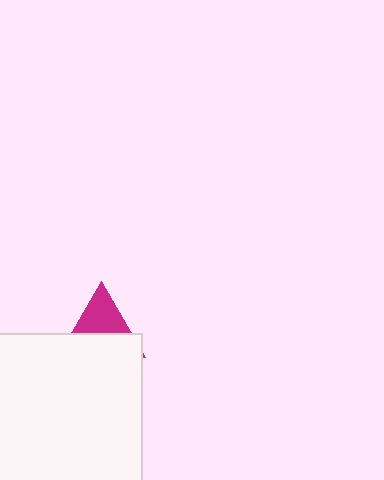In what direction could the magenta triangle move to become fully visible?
The magenta triangle could move up. That would shift it out from behind the white square entirely.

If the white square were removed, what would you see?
You would see the complete magenta triangle.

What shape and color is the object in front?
The object in front is a white square.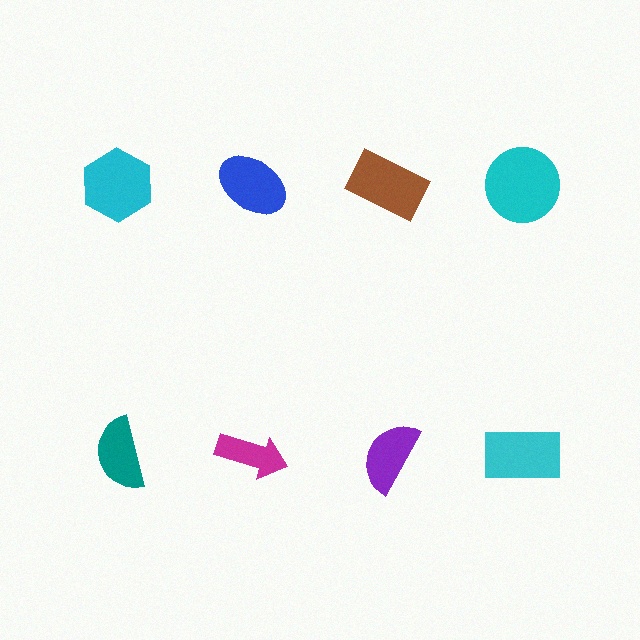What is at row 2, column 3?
A purple semicircle.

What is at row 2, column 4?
A cyan rectangle.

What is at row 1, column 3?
A brown rectangle.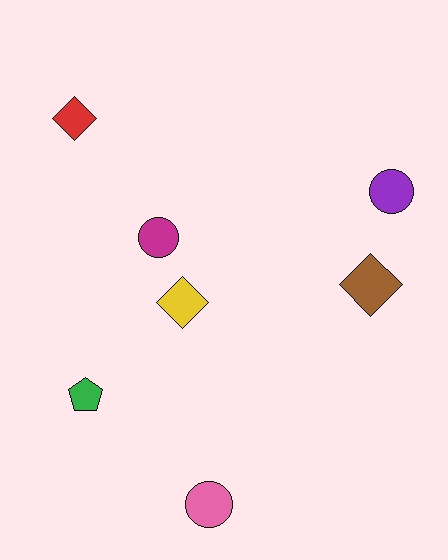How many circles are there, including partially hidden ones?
There are 3 circles.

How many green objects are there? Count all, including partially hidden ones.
There is 1 green object.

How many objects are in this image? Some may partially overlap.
There are 7 objects.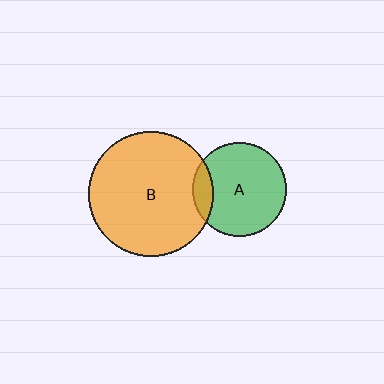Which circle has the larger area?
Circle B (orange).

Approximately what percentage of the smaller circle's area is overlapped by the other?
Approximately 15%.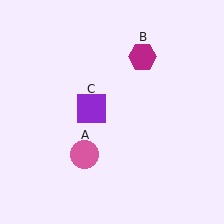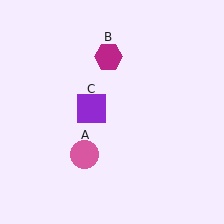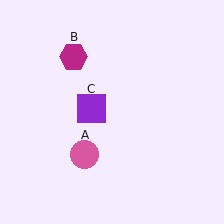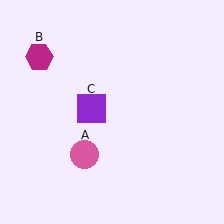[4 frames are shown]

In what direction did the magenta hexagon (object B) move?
The magenta hexagon (object B) moved left.